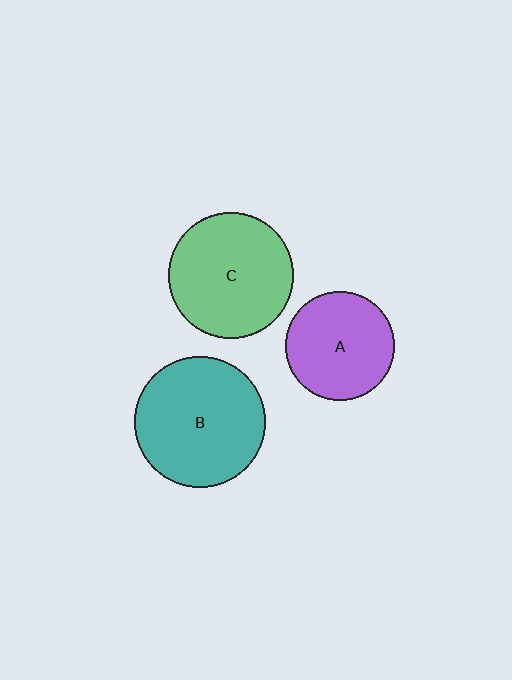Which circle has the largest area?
Circle B (teal).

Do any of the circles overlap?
No, none of the circles overlap.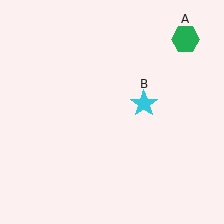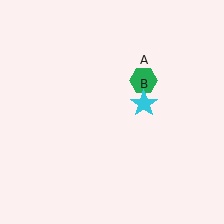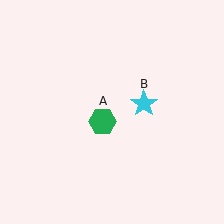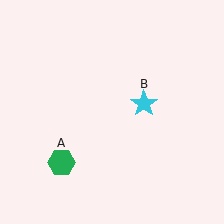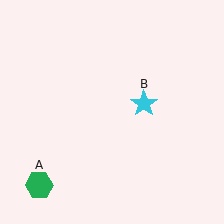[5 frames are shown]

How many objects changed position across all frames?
1 object changed position: green hexagon (object A).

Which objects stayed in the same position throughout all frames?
Cyan star (object B) remained stationary.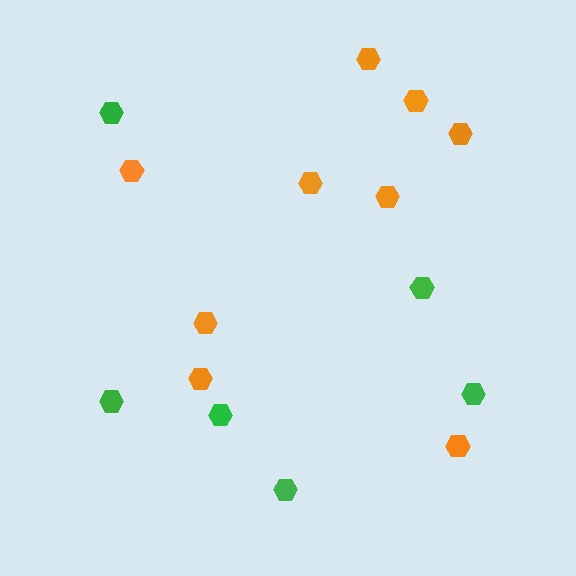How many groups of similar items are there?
There are 2 groups: one group of green hexagons (6) and one group of orange hexagons (9).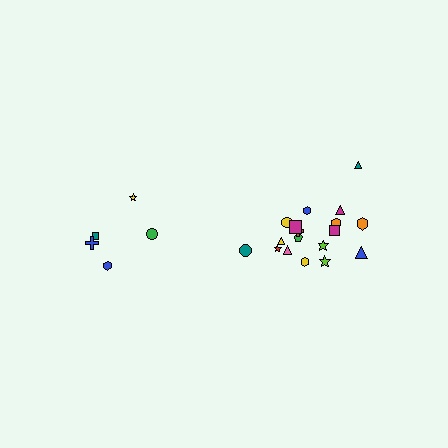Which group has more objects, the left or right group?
The right group.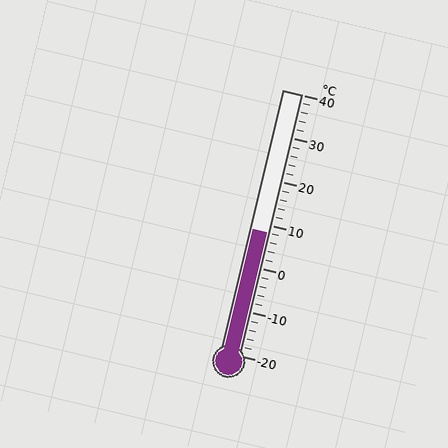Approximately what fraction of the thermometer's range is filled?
The thermometer is filled to approximately 45% of its range.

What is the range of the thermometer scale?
The thermometer scale ranges from -20°C to 40°C.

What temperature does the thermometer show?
The thermometer shows approximately 8°C.